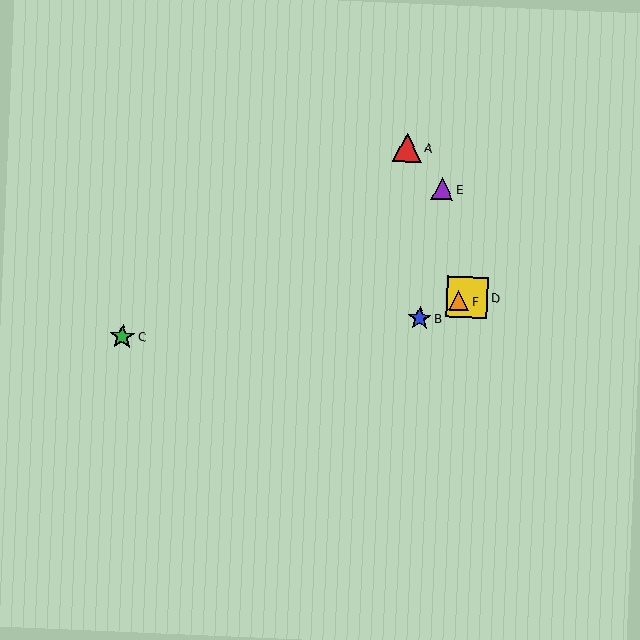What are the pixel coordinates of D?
Object D is at (467, 297).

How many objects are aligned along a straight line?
3 objects (B, D, F) are aligned along a straight line.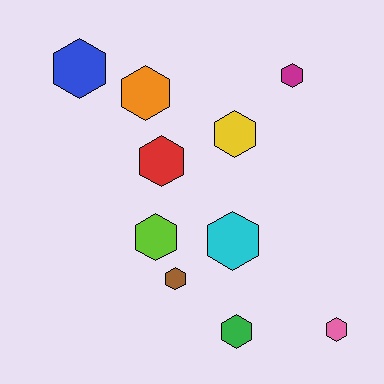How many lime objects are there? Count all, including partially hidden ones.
There is 1 lime object.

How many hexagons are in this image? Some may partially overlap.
There are 10 hexagons.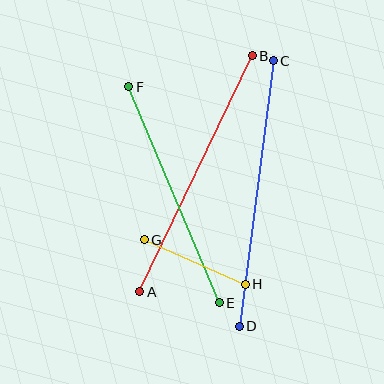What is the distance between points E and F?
The distance is approximately 234 pixels.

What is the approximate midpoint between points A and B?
The midpoint is at approximately (196, 174) pixels.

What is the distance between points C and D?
The distance is approximately 268 pixels.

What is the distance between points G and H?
The distance is approximately 110 pixels.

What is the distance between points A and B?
The distance is approximately 261 pixels.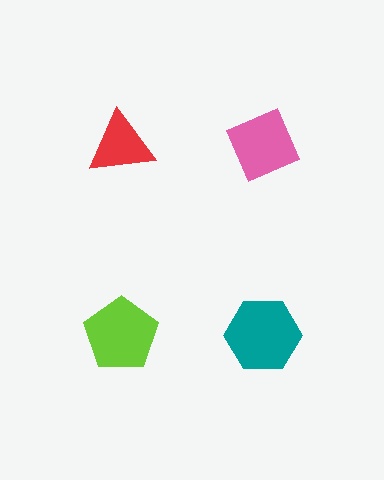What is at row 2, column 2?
A teal hexagon.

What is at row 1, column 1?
A red triangle.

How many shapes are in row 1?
2 shapes.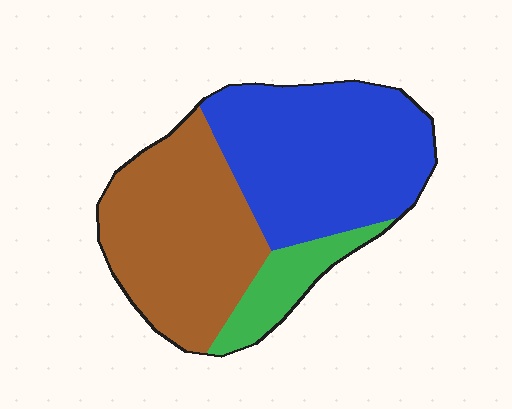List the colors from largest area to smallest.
From largest to smallest: blue, brown, green.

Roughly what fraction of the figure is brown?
Brown takes up between a third and a half of the figure.